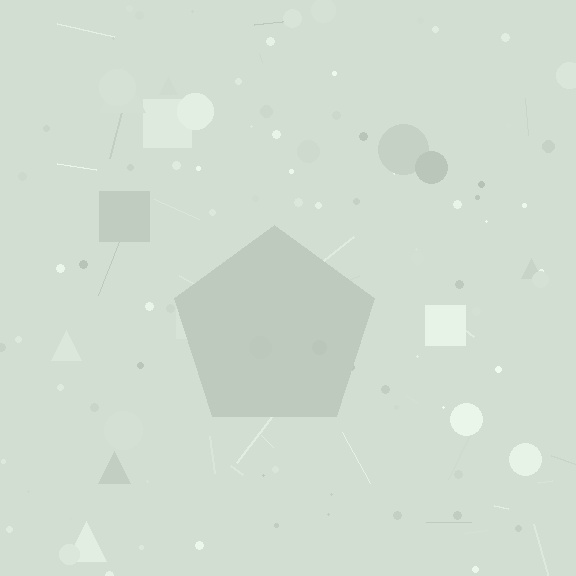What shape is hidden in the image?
A pentagon is hidden in the image.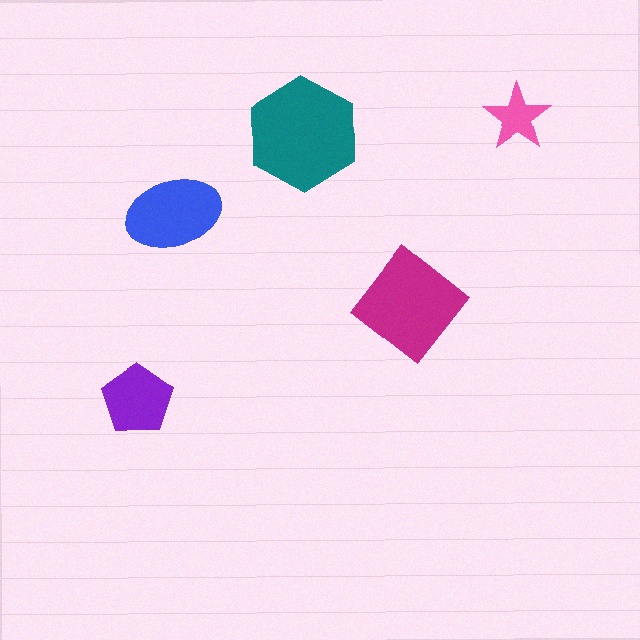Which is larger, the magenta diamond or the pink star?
The magenta diamond.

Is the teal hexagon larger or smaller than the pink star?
Larger.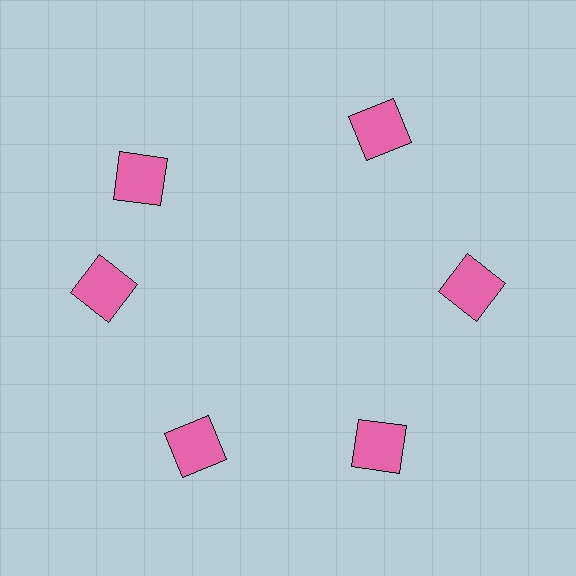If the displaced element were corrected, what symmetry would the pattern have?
It would have 6-fold rotational symmetry — the pattern would map onto itself every 60 degrees.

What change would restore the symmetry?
The symmetry would be restored by rotating it back into even spacing with its neighbors so that all 6 squares sit at equal angles and equal distance from the center.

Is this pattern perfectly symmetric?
No. The 6 pink squares are arranged in a ring, but one element near the 11 o'clock position is rotated out of alignment along the ring, breaking the 6-fold rotational symmetry.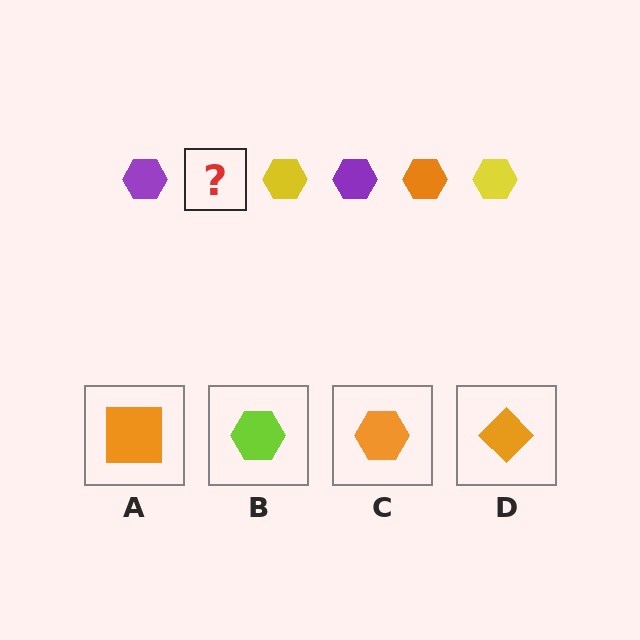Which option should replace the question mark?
Option C.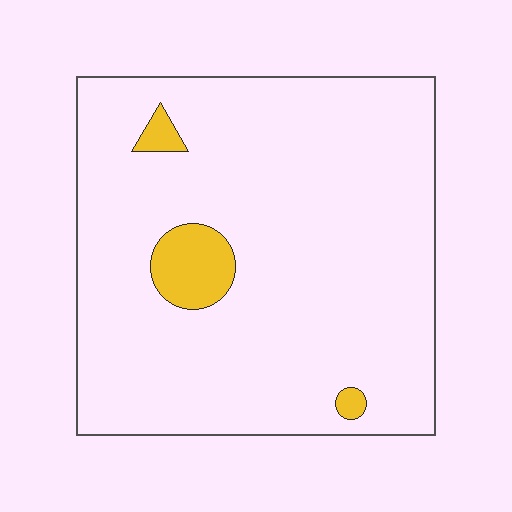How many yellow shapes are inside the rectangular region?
3.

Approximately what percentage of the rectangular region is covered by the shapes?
Approximately 5%.